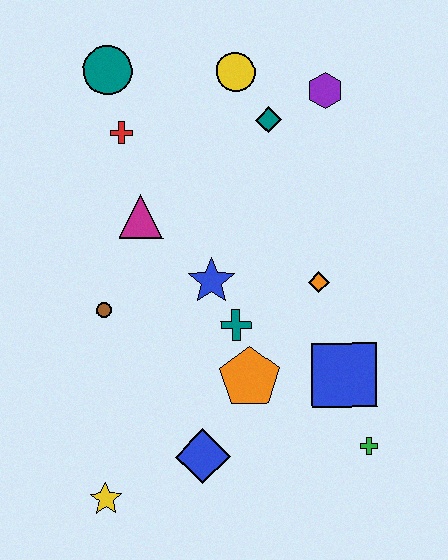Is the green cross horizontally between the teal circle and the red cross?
No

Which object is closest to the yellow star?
The blue diamond is closest to the yellow star.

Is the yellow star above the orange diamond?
No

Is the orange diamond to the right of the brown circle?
Yes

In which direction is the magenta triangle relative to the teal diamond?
The magenta triangle is to the left of the teal diamond.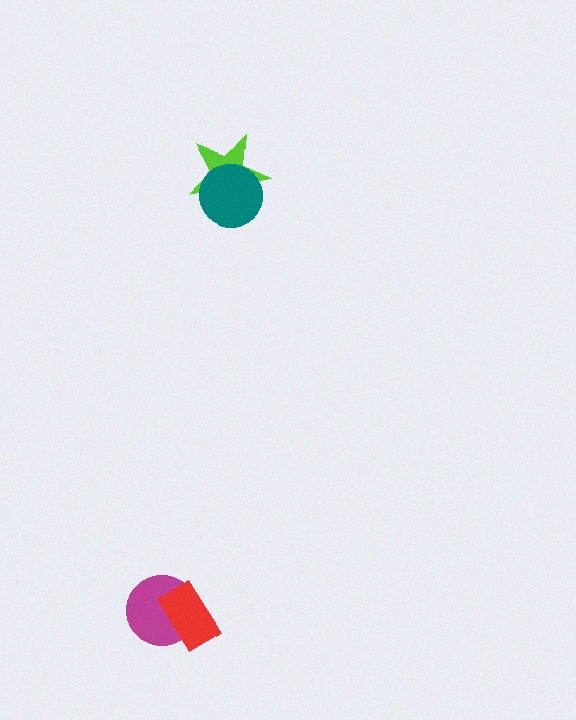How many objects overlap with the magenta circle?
1 object overlaps with the magenta circle.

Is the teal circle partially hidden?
No, no other shape covers it.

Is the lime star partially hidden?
Yes, it is partially covered by another shape.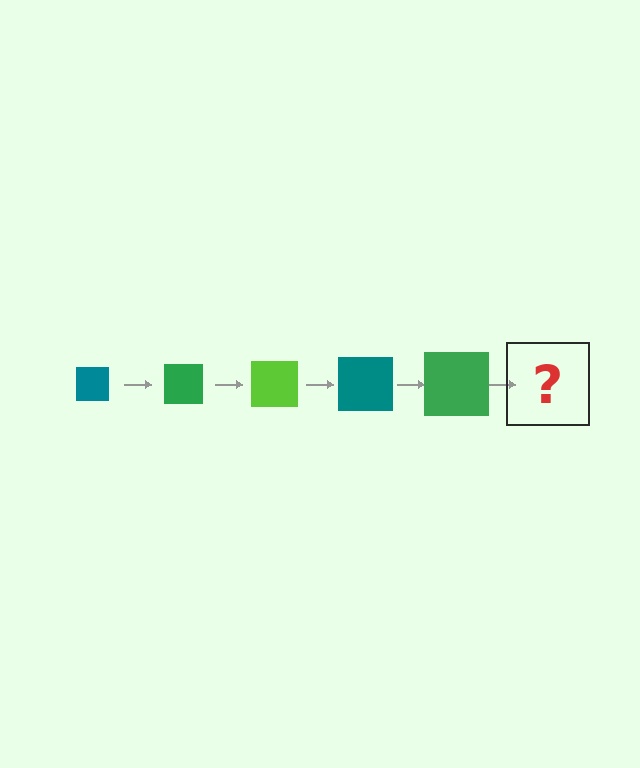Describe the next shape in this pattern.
It should be a lime square, larger than the previous one.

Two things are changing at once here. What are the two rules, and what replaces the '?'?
The two rules are that the square grows larger each step and the color cycles through teal, green, and lime. The '?' should be a lime square, larger than the previous one.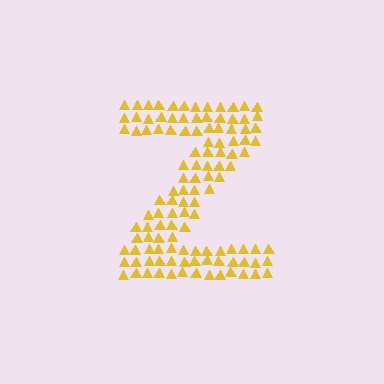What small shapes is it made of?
It is made of small triangles.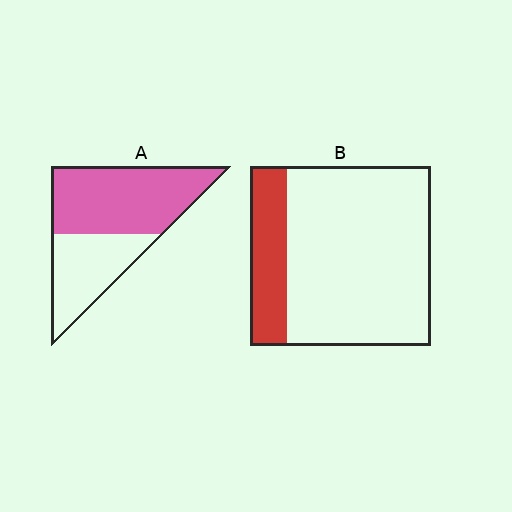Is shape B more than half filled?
No.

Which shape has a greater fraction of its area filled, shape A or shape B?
Shape A.